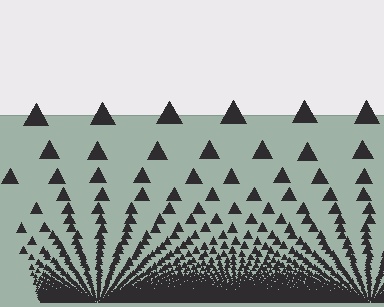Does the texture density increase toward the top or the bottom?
Density increases toward the bottom.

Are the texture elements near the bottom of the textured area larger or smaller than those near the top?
Smaller. The gradient is inverted — elements near the bottom are smaller and denser.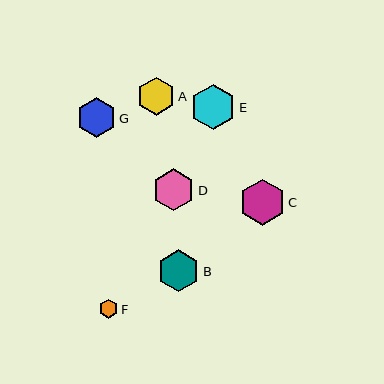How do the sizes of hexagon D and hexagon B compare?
Hexagon D and hexagon B are approximately the same size.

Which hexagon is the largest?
Hexagon C is the largest with a size of approximately 46 pixels.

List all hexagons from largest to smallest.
From largest to smallest: C, E, D, B, G, A, F.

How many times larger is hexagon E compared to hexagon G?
Hexagon E is approximately 1.1 times the size of hexagon G.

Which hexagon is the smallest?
Hexagon F is the smallest with a size of approximately 19 pixels.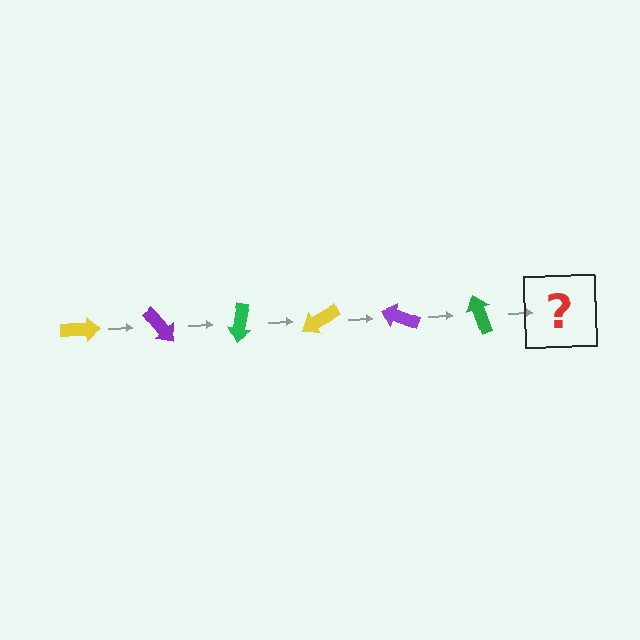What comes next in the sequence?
The next element should be a yellow arrow, rotated 300 degrees from the start.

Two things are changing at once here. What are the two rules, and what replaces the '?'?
The two rules are that it rotates 50 degrees each step and the color cycles through yellow, purple, and green. The '?' should be a yellow arrow, rotated 300 degrees from the start.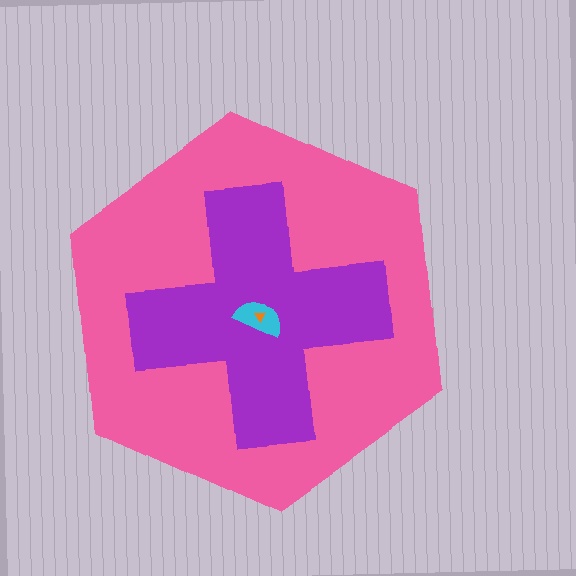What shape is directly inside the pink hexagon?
The purple cross.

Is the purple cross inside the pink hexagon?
Yes.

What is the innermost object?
The orange triangle.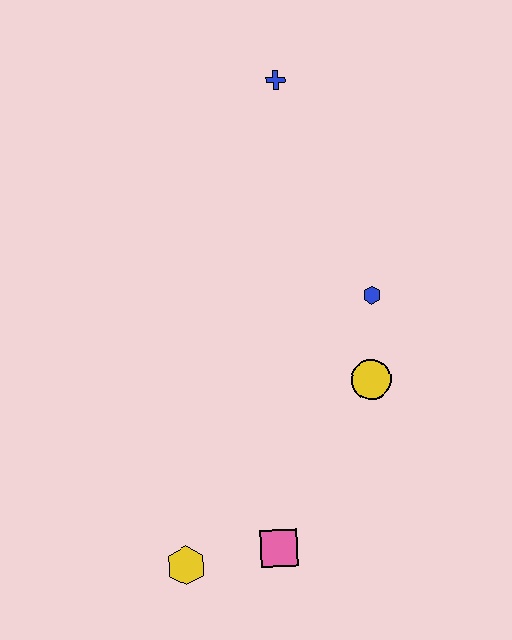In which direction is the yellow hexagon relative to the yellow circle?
The yellow hexagon is to the left of the yellow circle.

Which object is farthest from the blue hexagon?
The yellow hexagon is farthest from the blue hexagon.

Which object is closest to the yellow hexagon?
The pink square is closest to the yellow hexagon.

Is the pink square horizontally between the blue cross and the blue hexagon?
No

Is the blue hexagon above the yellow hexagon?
Yes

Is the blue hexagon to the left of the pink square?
No